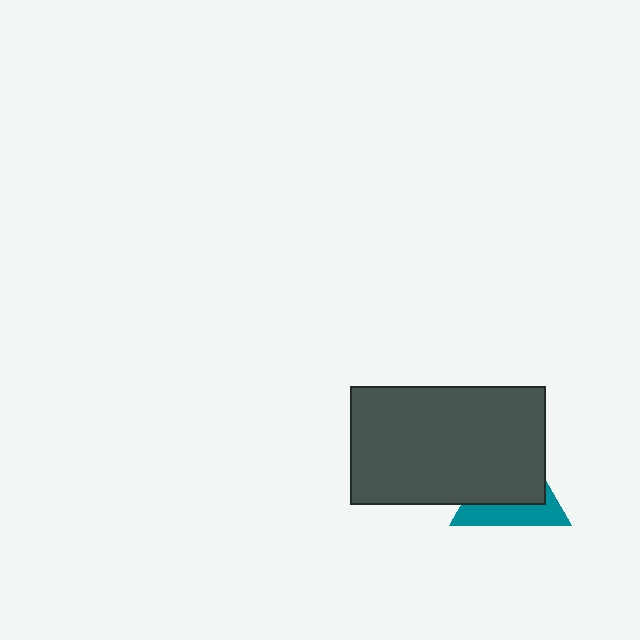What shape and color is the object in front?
The object in front is a dark gray rectangle.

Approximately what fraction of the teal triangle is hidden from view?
Roughly 63% of the teal triangle is hidden behind the dark gray rectangle.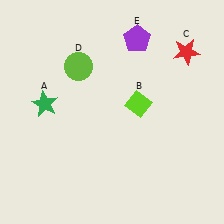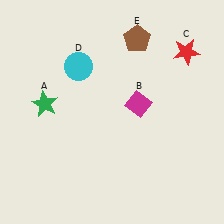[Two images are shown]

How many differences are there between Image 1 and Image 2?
There are 3 differences between the two images.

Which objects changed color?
B changed from lime to magenta. D changed from lime to cyan. E changed from purple to brown.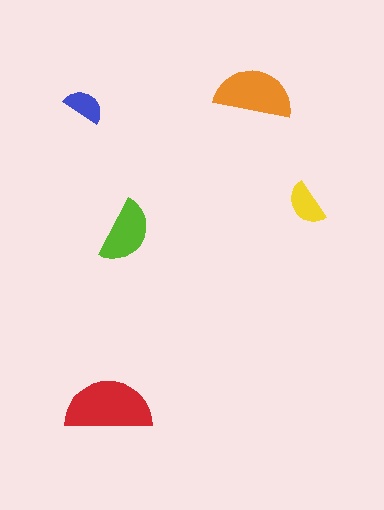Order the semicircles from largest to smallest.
the red one, the orange one, the lime one, the yellow one, the blue one.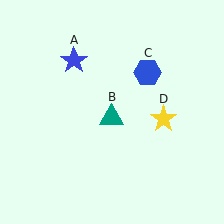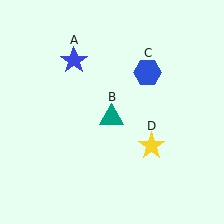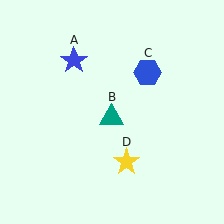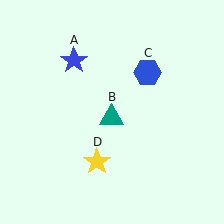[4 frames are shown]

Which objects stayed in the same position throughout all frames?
Blue star (object A) and teal triangle (object B) and blue hexagon (object C) remained stationary.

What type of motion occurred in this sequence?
The yellow star (object D) rotated clockwise around the center of the scene.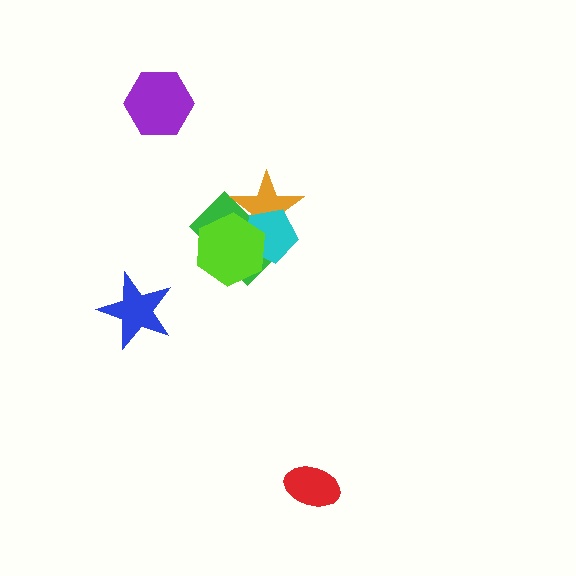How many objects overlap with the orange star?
3 objects overlap with the orange star.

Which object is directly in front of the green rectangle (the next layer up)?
The orange star is directly in front of the green rectangle.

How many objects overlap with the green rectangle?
3 objects overlap with the green rectangle.